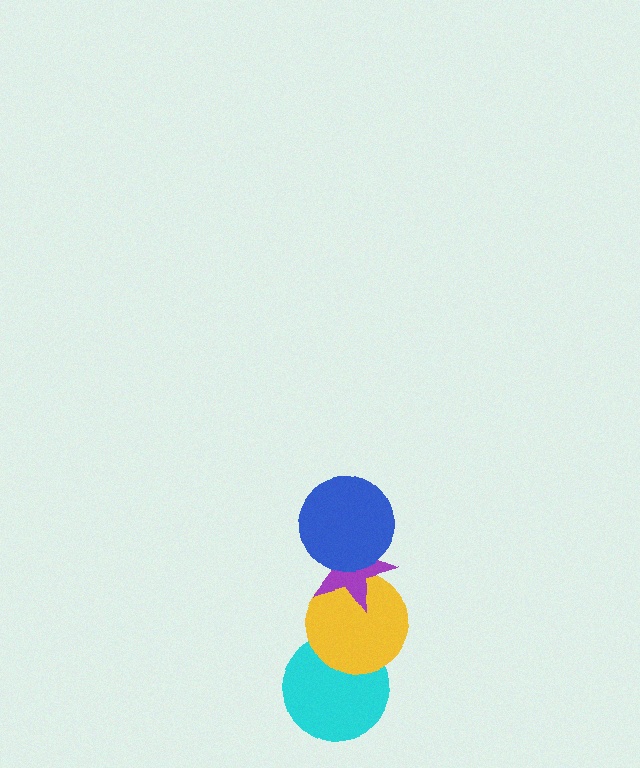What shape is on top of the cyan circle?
The yellow circle is on top of the cyan circle.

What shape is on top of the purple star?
The blue circle is on top of the purple star.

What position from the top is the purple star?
The purple star is 2nd from the top.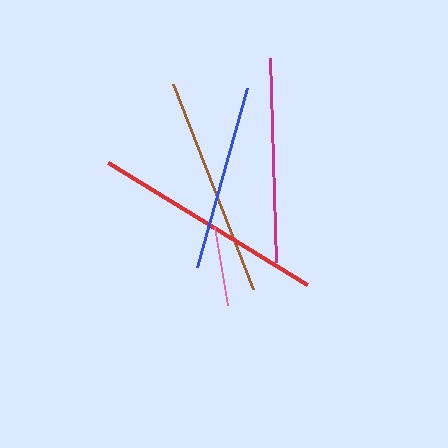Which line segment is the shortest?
The pink line is the shortest at approximately 79 pixels.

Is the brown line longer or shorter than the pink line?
The brown line is longer than the pink line.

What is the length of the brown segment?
The brown segment is approximately 220 pixels long.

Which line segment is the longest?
The red line is the longest at approximately 234 pixels.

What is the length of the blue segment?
The blue segment is approximately 186 pixels long.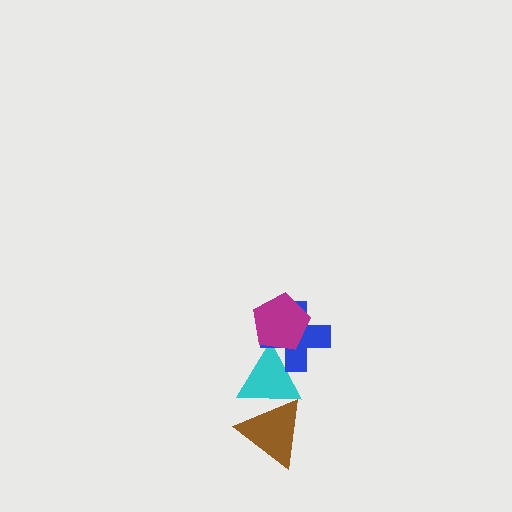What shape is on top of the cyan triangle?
The blue cross is on top of the cyan triangle.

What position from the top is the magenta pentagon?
The magenta pentagon is 1st from the top.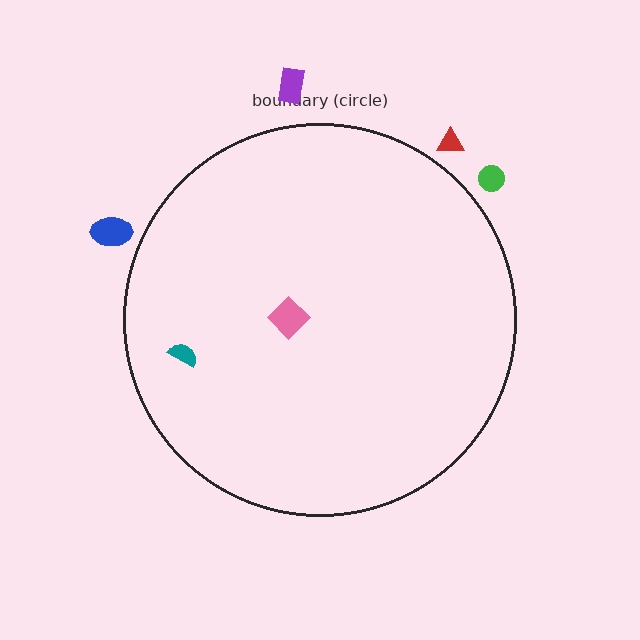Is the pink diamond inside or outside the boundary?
Inside.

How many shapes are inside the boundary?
2 inside, 4 outside.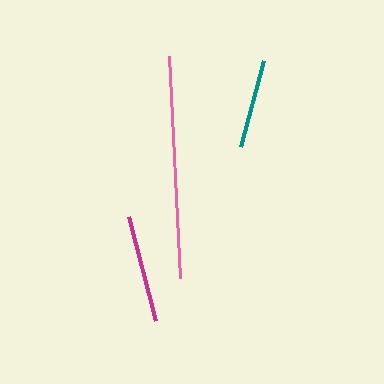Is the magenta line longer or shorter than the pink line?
The pink line is longer than the magenta line.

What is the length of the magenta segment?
The magenta segment is approximately 108 pixels long.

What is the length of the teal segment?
The teal segment is approximately 89 pixels long.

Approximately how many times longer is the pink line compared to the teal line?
The pink line is approximately 2.5 times the length of the teal line.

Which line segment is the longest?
The pink line is the longest at approximately 223 pixels.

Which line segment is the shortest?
The teal line is the shortest at approximately 89 pixels.